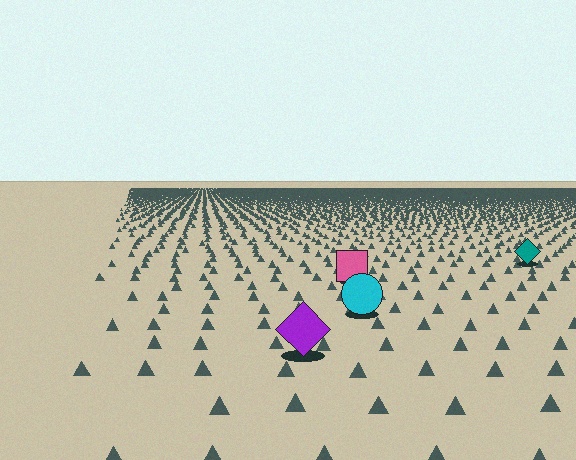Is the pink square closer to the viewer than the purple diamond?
No. The purple diamond is closer — you can tell from the texture gradient: the ground texture is coarser near it.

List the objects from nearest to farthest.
From nearest to farthest: the purple diamond, the cyan circle, the pink square, the teal diamond.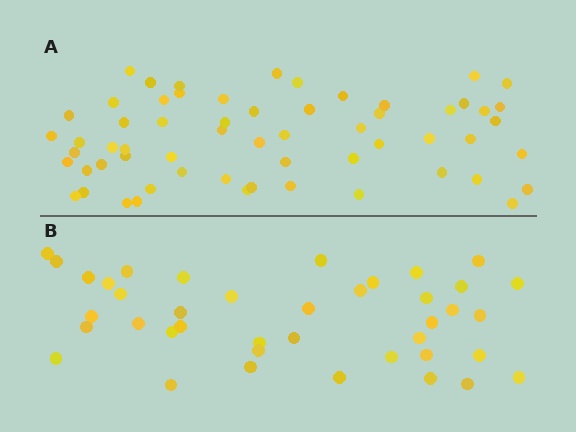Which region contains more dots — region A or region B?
Region A (the top region) has more dots.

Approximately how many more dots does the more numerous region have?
Region A has approximately 20 more dots than region B.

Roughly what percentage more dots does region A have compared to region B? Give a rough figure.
About 50% more.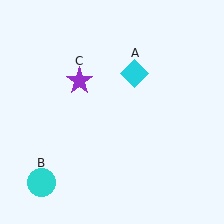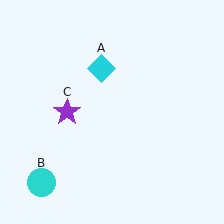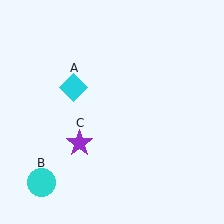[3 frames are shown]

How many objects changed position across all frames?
2 objects changed position: cyan diamond (object A), purple star (object C).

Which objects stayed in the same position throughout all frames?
Cyan circle (object B) remained stationary.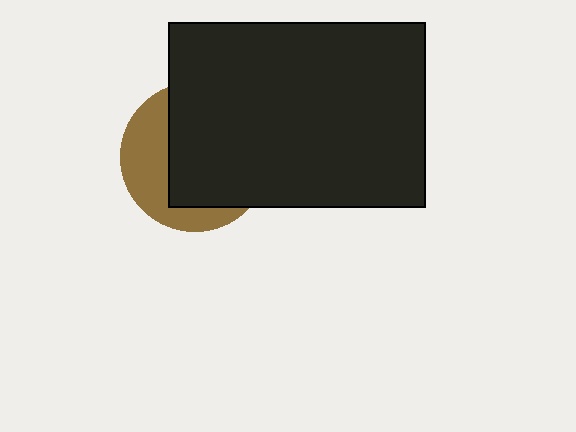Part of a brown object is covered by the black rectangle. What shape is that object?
It is a circle.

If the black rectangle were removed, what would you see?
You would see the complete brown circle.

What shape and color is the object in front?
The object in front is a black rectangle.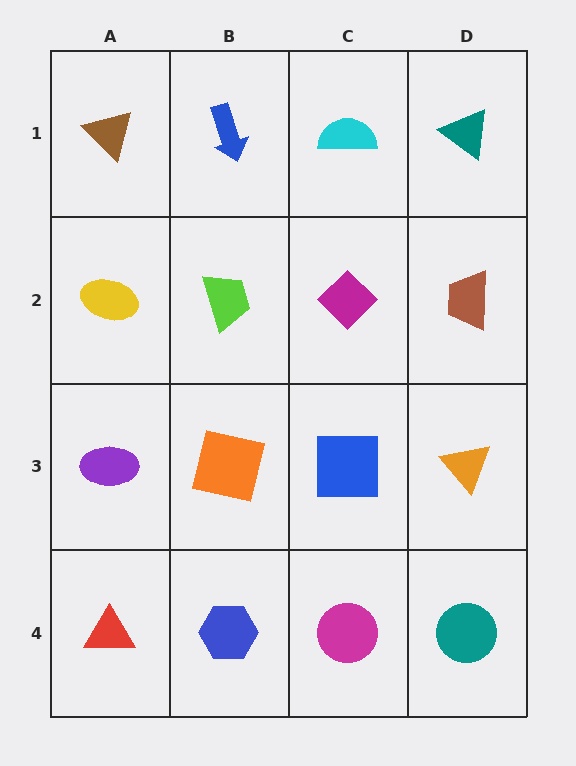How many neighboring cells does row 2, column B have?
4.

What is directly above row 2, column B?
A blue arrow.